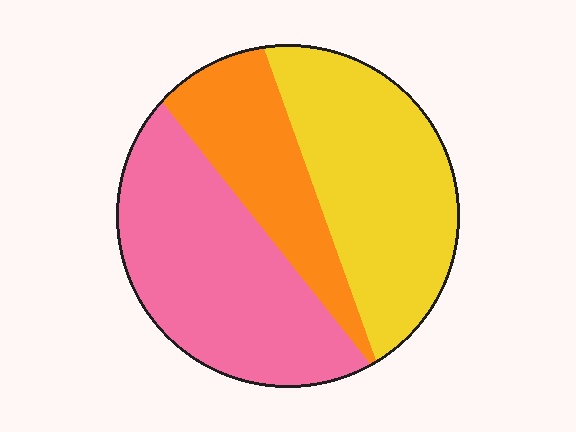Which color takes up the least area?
Orange, at roughly 25%.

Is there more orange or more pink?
Pink.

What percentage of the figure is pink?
Pink takes up about two fifths (2/5) of the figure.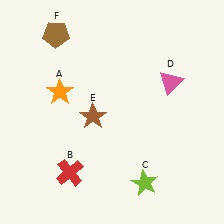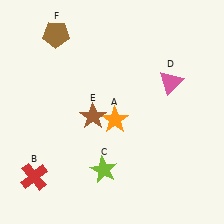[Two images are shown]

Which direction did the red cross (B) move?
The red cross (B) moved left.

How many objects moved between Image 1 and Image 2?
3 objects moved between the two images.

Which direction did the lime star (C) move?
The lime star (C) moved left.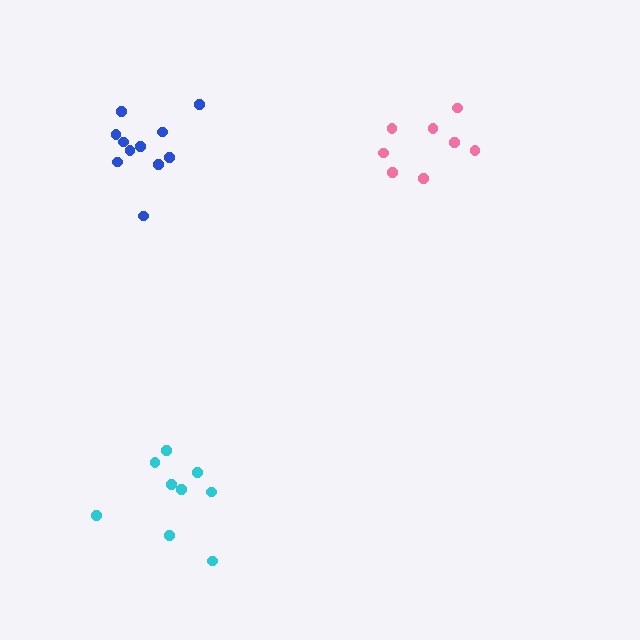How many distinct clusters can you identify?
There are 3 distinct clusters.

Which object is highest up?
The pink cluster is topmost.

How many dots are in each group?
Group 1: 8 dots, Group 2: 11 dots, Group 3: 9 dots (28 total).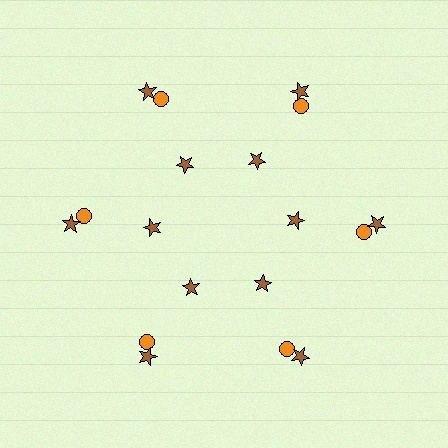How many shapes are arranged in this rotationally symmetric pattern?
There are 18 shapes, arranged in 6 groups of 3.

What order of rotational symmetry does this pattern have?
This pattern has 6-fold rotational symmetry.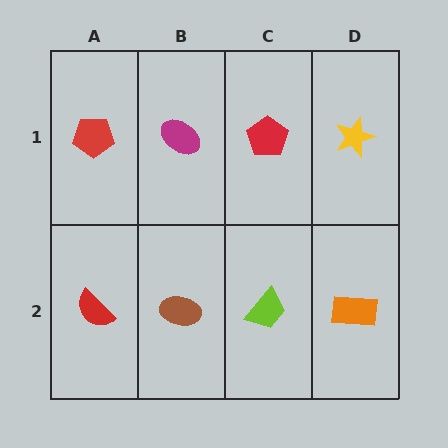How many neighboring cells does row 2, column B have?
3.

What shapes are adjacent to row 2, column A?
A red pentagon (row 1, column A), a brown ellipse (row 2, column B).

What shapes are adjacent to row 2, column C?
A red pentagon (row 1, column C), a brown ellipse (row 2, column B), an orange rectangle (row 2, column D).